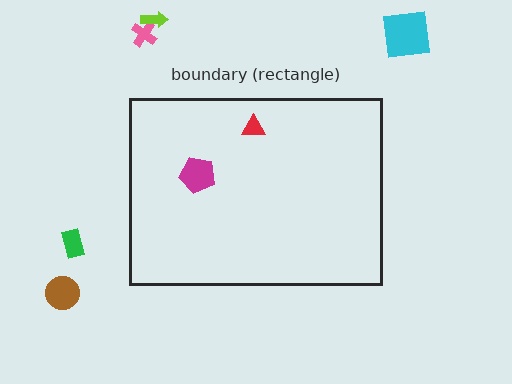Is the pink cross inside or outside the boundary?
Outside.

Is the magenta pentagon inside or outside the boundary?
Inside.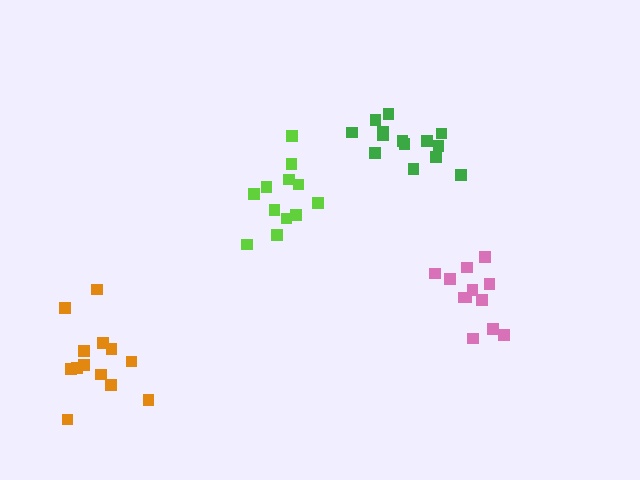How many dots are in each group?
Group 1: 14 dots, Group 2: 12 dots, Group 3: 12 dots, Group 4: 13 dots (51 total).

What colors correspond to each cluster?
The clusters are colored: green, lime, pink, orange.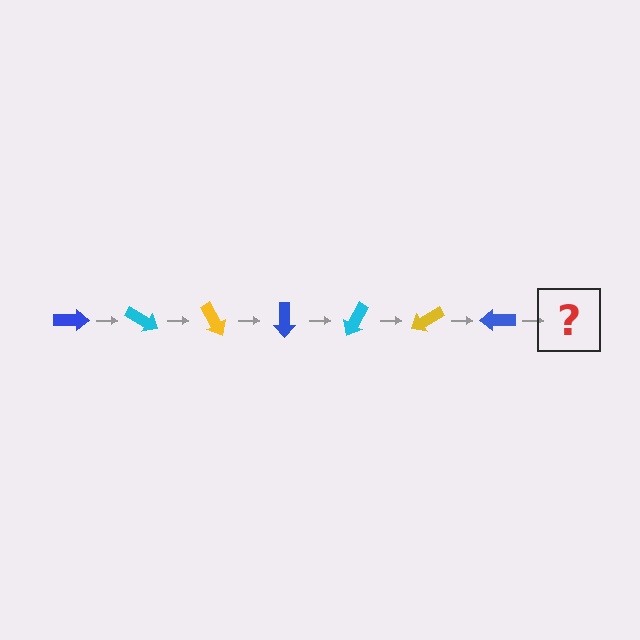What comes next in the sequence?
The next element should be a cyan arrow, rotated 210 degrees from the start.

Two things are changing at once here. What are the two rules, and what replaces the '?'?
The two rules are that it rotates 30 degrees each step and the color cycles through blue, cyan, and yellow. The '?' should be a cyan arrow, rotated 210 degrees from the start.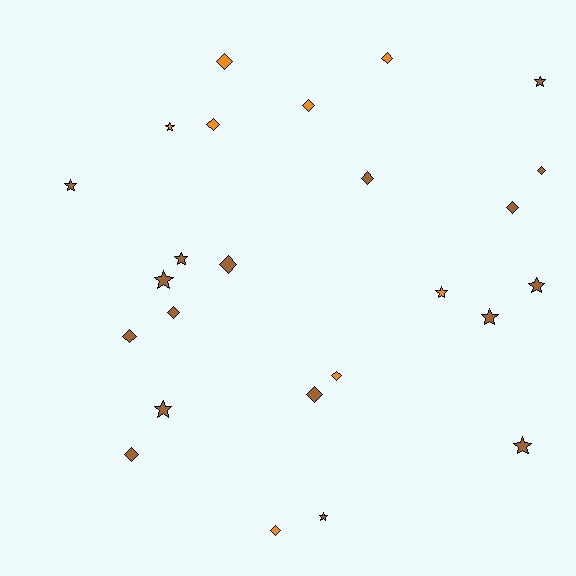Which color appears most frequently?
Brown, with 17 objects.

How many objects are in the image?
There are 25 objects.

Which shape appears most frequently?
Diamond, with 14 objects.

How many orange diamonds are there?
There are 6 orange diamonds.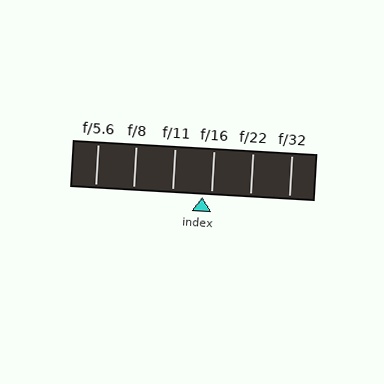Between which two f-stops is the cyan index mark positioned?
The index mark is between f/11 and f/16.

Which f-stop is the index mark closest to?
The index mark is closest to f/16.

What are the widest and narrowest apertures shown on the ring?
The widest aperture shown is f/5.6 and the narrowest is f/32.